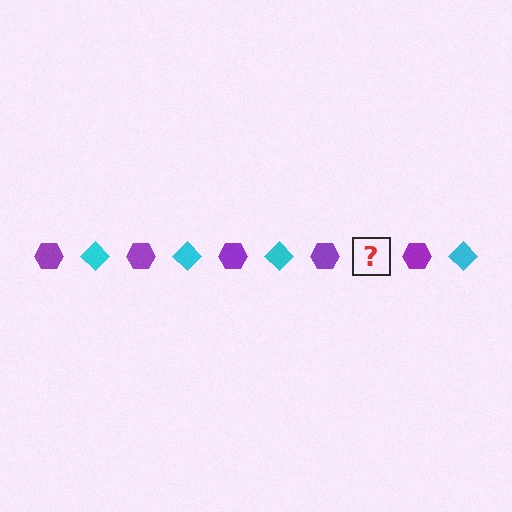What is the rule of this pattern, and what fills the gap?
The rule is that the pattern alternates between purple hexagon and cyan diamond. The gap should be filled with a cyan diamond.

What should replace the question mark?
The question mark should be replaced with a cyan diamond.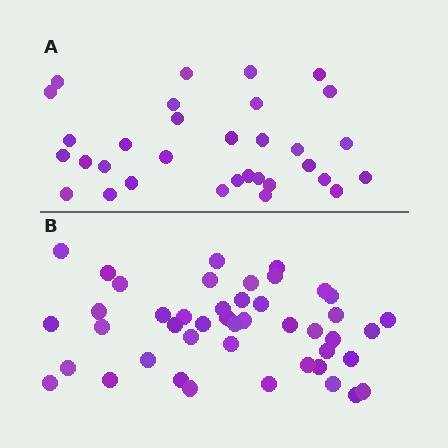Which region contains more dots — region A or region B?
Region B (the bottom region) has more dots.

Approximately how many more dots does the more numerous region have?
Region B has approximately 15 more dots than region A.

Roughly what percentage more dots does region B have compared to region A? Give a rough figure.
About 40% more.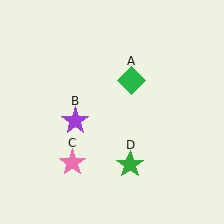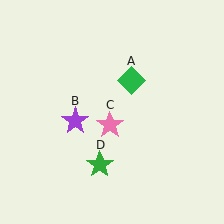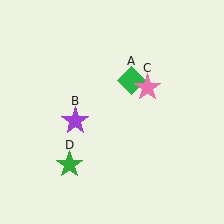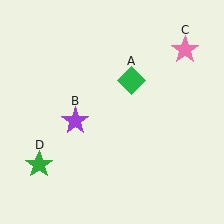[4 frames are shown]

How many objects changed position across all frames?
2 objects changed position: pink star (object C), green star (object D).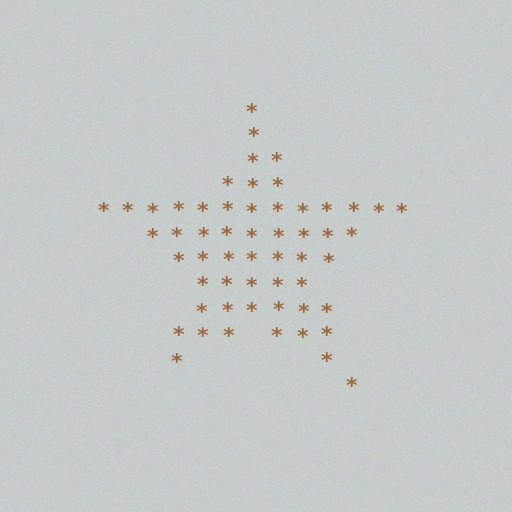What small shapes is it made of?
It is made of small asterisks.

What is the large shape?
The large shape is a star.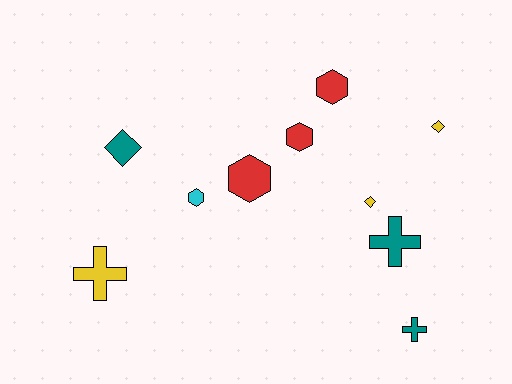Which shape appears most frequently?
Hexagon, with 4 objects.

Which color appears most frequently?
Teal, with 3 objects.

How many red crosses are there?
There are no red crosses.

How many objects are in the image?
There are 10 objects.